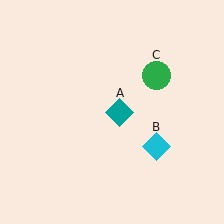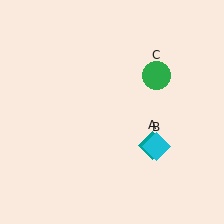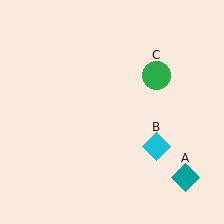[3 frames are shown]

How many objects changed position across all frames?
1 object changed position: teal diamond (object A).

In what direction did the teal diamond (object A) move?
The teal diamond (object A) moved down and to the right.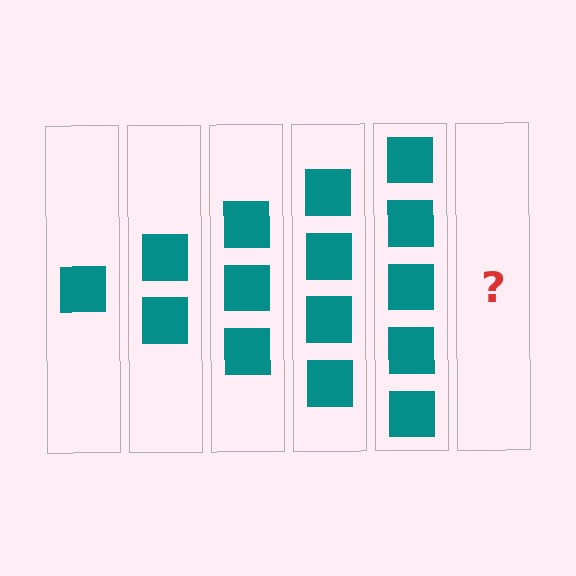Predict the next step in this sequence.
The next step is 6 squares.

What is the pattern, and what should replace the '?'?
The pattern is that each step adds one more square. The '?' should be 6 squares.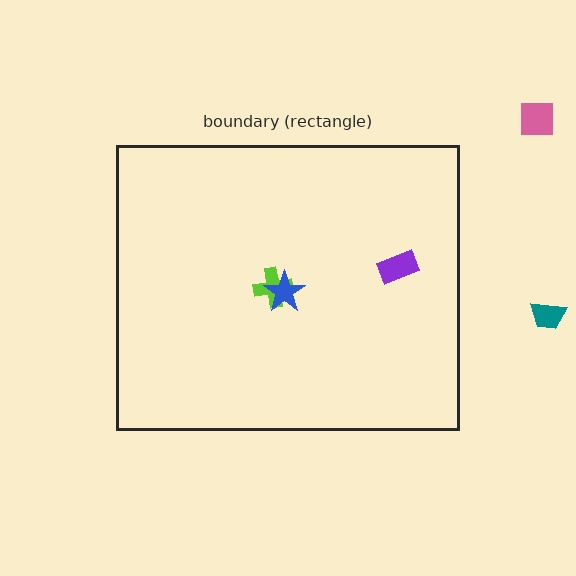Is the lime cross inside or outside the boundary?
Inside.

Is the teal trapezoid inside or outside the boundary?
Outside.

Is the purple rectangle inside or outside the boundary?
Inside.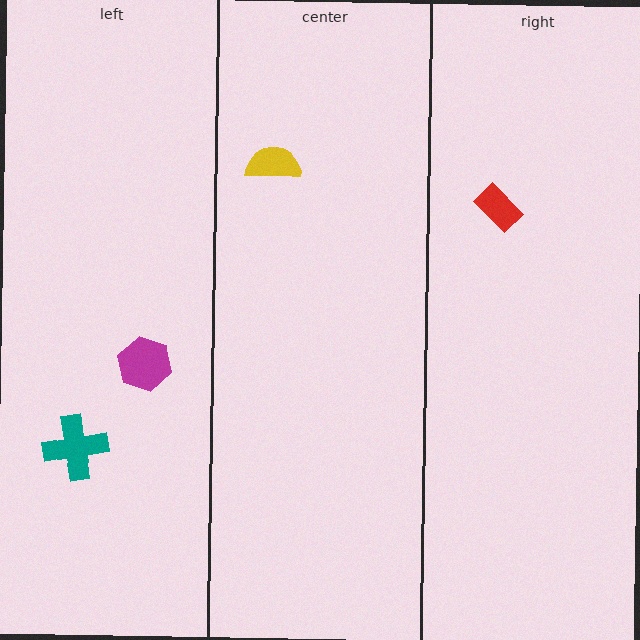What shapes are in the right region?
The red rectangle.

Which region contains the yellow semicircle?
The center region.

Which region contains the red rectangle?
The right region.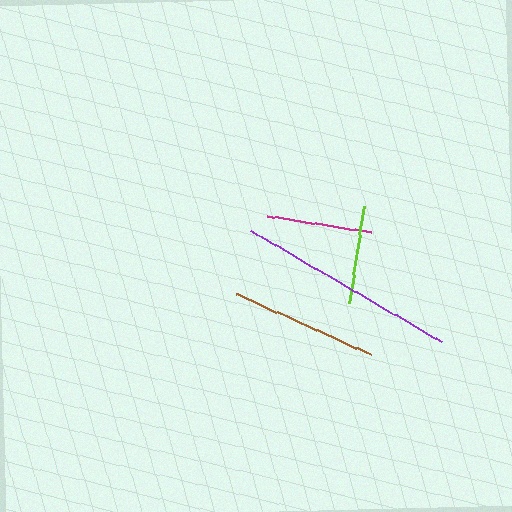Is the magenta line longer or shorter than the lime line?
The magenta line is longer than the lime line.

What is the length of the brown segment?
The brown segment is approximately 147 pixels long.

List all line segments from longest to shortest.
From longest to shortest: purple, brown, magenta, lime.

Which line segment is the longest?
The purple line is the longest at approximately 221 pixels.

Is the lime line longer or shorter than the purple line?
The purple line is longer than the lime line.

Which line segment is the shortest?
The lime line is the shortest at approximately 98 pixels.